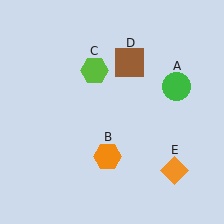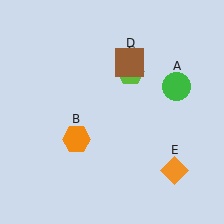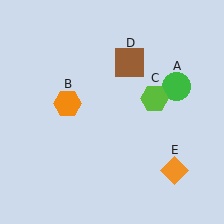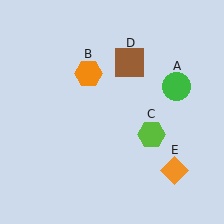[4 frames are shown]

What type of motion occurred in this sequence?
The orange hexagon (object B), lime hexagon (object C) rotated clockwise around the center of the scene.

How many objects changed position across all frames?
2 objects changed position: orange hexagon (object B), lime hexagon (object C).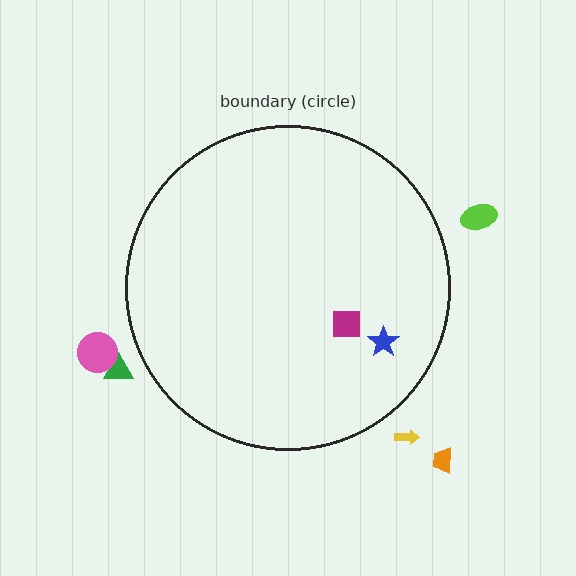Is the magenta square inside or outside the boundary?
Inside.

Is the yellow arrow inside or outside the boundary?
Outside.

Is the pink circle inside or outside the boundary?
Outside.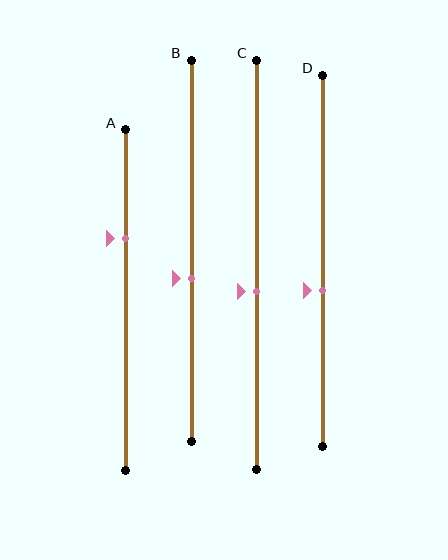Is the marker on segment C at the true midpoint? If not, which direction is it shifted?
No, the marker on segment C is shifted downward by about 6% of the segment length.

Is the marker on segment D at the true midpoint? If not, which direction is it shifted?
No, the marker on segment D is shifted downward by about 8% of the segment length.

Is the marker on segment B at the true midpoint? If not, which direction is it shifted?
No, the marker on segment B is shifted downward by about 7% of the segment length.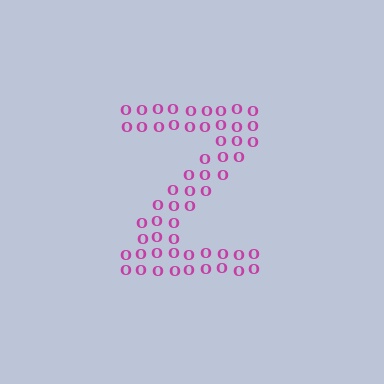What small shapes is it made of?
It is made of small letter O's.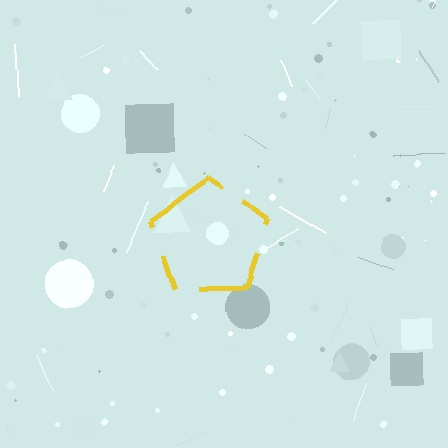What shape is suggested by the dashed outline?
The dashed outline suggests a pentagon.